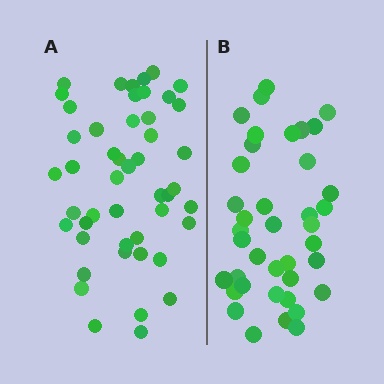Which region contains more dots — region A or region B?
Region A (the left region) has more dots.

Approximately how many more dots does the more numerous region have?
Region A has roughly 8 or so more dots than region B.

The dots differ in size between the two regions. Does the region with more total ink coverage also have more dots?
No. Region B has more total ink coverage because its dots are larger, but region A actually contains more individual dots. Total area can be misleading — the number of items is what matters here.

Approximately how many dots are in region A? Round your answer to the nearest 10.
About 50 dots. (The exact count is 48, which rounds to 50.)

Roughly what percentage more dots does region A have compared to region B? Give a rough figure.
About 25% more.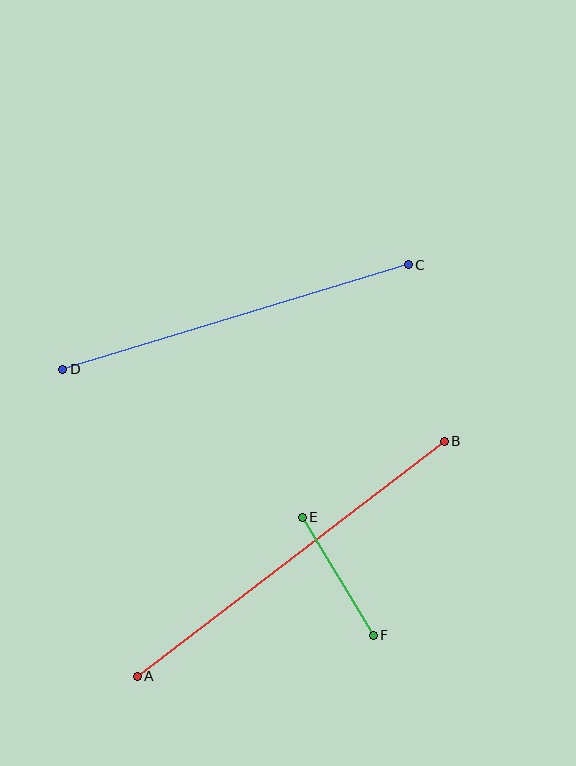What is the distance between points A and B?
The distance is approximately 387 pixels.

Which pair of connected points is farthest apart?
Points A and B are farthest apart.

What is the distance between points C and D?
The distance is approximately 361 pixels.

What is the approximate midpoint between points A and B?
The midpoint is at approximately (291, 559) pixels.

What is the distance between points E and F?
The distance is approximately 138 pixels.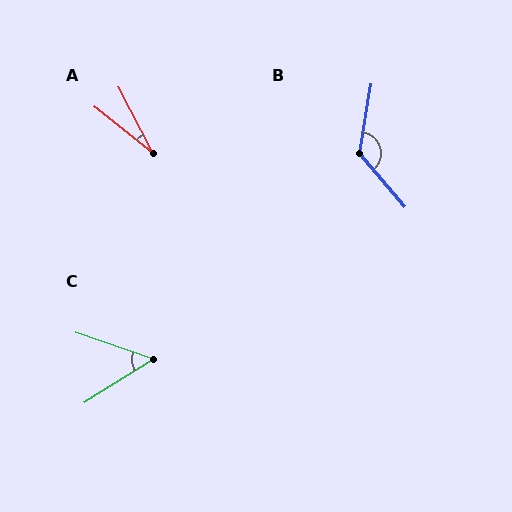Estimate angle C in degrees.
Approximately 51 degrees.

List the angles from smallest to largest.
A (24°), C (51°), B (130°).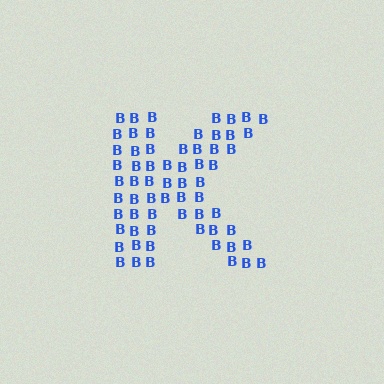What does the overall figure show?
The overall figure shows the letter K.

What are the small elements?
The small elements are letter B's.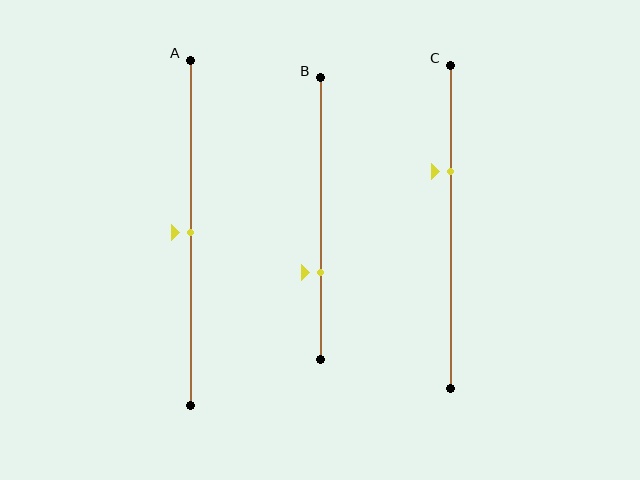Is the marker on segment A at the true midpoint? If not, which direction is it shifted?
Yes, the marker on segment A is at the true midpoint.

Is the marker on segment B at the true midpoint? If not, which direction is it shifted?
No, the marker on segment B is shifted downward by about 19% of the segment length.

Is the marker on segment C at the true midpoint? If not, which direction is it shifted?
No, the marker on segment C is shifted upward by about 17% of the segment length.